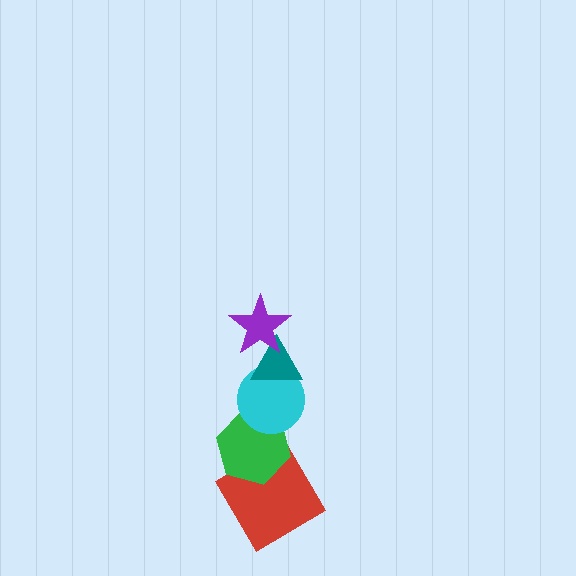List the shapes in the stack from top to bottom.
From top to bottom: the purple star, the teal triangle, the cyan circle, the green hexagon, the red diamond.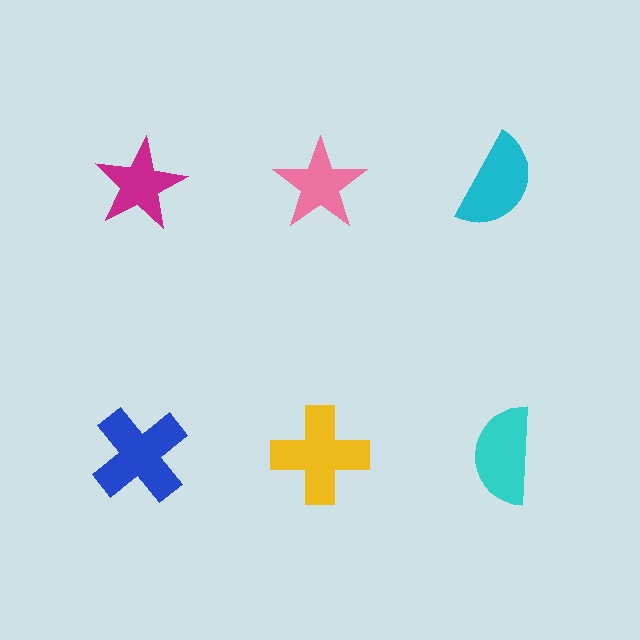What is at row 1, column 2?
A pink star.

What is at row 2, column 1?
A blue cross.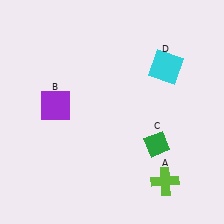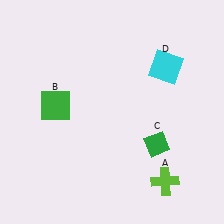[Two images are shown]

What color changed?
The square (B) changed from purple in Image 1 to green in Image 2.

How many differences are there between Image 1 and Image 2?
There is 1 difference between the two images.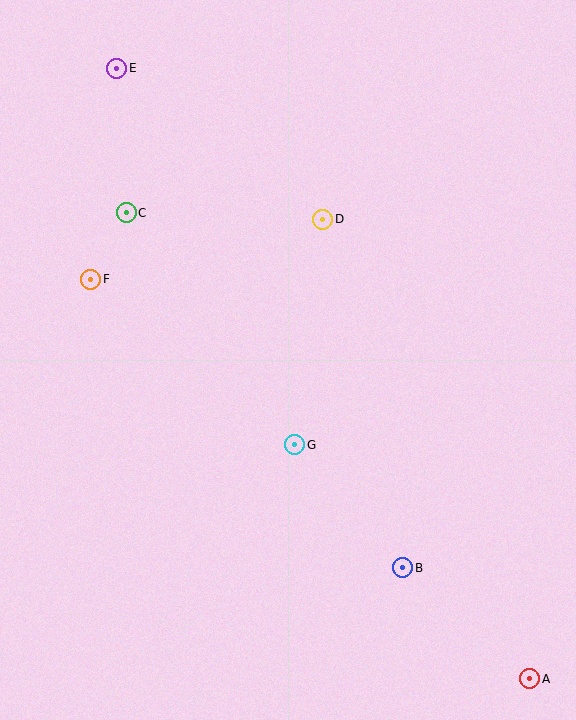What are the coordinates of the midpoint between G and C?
The midpoint between G and C is at (211, 329).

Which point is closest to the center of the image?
Point G at (295, 445) is closest to the center.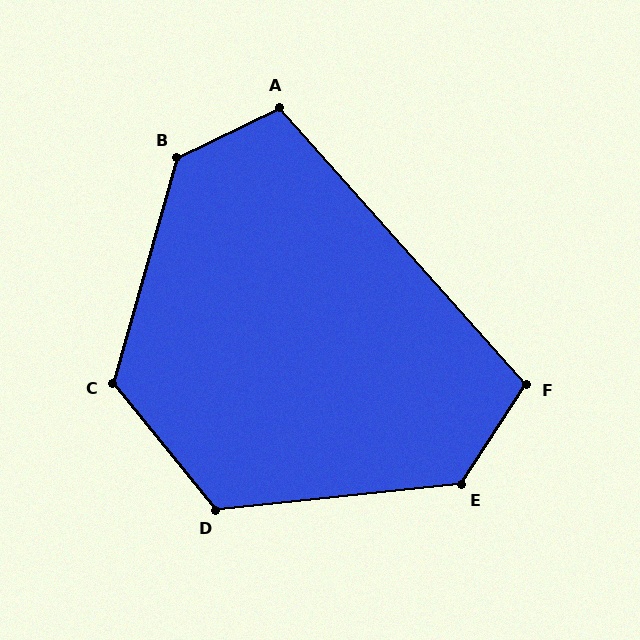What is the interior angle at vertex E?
Approximately 129 degrees (obtuse).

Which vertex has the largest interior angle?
B, at approximately 132 degrees.